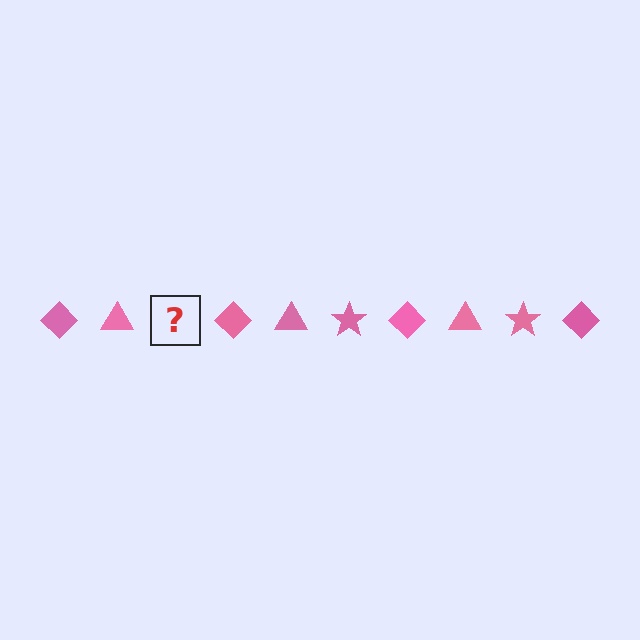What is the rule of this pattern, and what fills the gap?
The rule is that the pattern cycles through diamond, triangle, star shapes in pink. The gap should be filled with a pink star.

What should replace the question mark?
The question mark should be replaced with a pink star.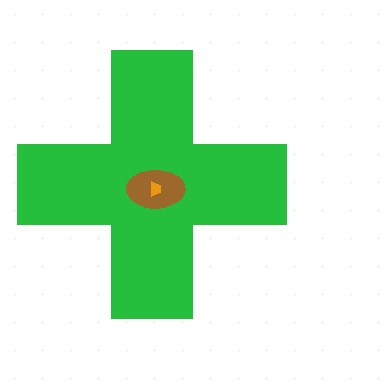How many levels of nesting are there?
3.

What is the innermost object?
The orange trapezoid.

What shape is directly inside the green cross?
The brown ellipse.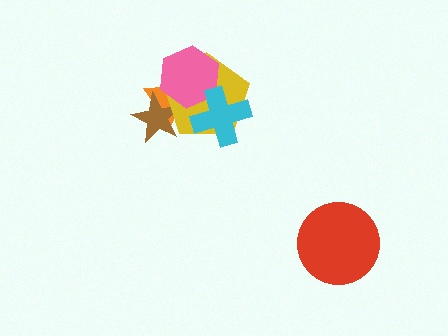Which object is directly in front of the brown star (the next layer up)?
The yellow pentagon is directly in front of the brown star.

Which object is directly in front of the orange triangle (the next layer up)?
The brown star is directly in front of the orange triangle.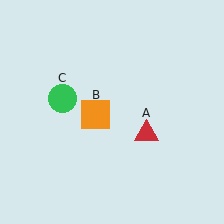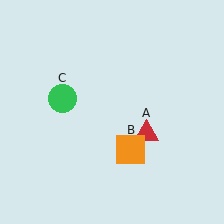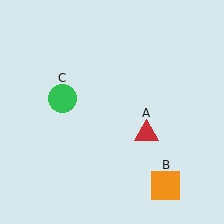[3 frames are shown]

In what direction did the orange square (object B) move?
The orange square (object B) moved down and to the right.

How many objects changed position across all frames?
1 object changed position: orange square (object B).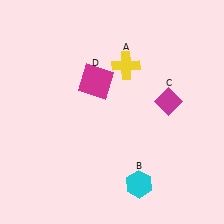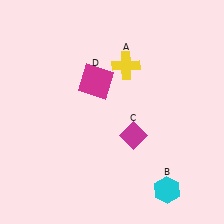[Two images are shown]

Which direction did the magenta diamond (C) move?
The magenta diamond (C) moved left.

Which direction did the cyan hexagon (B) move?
The cyan hexagon (B) moved right.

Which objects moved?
The objects that moved are: the cyan hexagon (B), the magenta diamond (C).